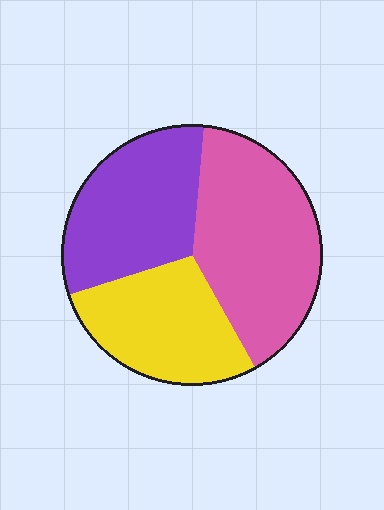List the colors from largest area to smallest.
From largest to smallest: pink, purple, yellow.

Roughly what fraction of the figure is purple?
Purple takes up about one third (1/3) of the figure.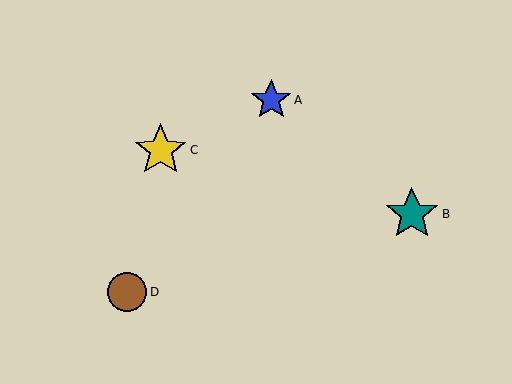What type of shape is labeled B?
Shape B is a teal star.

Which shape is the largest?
The teal star (labeled B) is the largest.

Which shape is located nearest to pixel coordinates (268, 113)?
The blue star (labeled A) at (271, 100) is nearest to that location.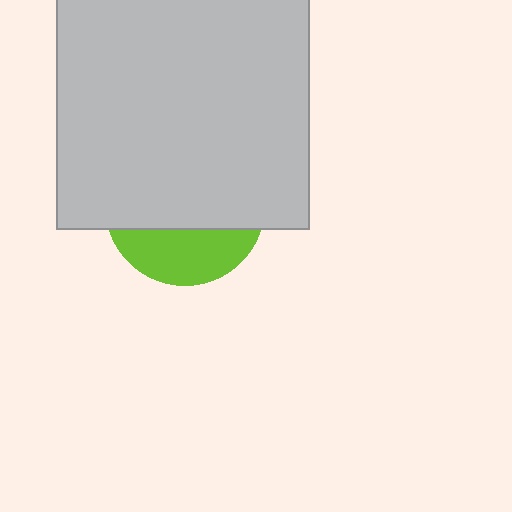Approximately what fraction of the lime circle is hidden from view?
Roughly 69% of the lime circle is hidden behind the light gray rectangle.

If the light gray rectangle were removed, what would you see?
You would see the complete lime circle.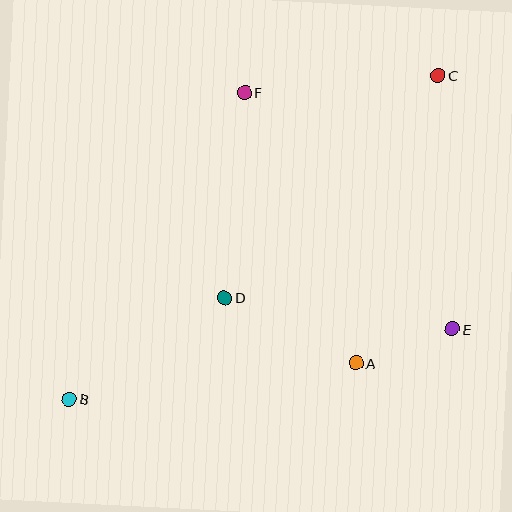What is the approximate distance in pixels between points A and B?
The distance between A and B is approximately 289 pixels.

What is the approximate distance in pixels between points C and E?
The distance between C and E is approximately 254 pixels.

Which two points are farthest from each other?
Points B and C are farthest from each other.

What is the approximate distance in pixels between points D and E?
The distance between D and E is approximately 230 pixels.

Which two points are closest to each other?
Points A and E are closest to each other.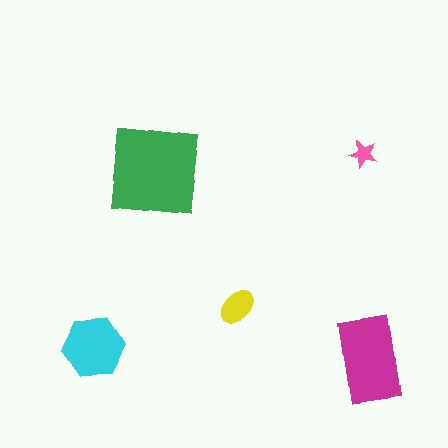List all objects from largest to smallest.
The green square, the magenta rectangle, the cyan hexagon, the yellow ellipse, the pink star.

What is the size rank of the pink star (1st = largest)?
5th.